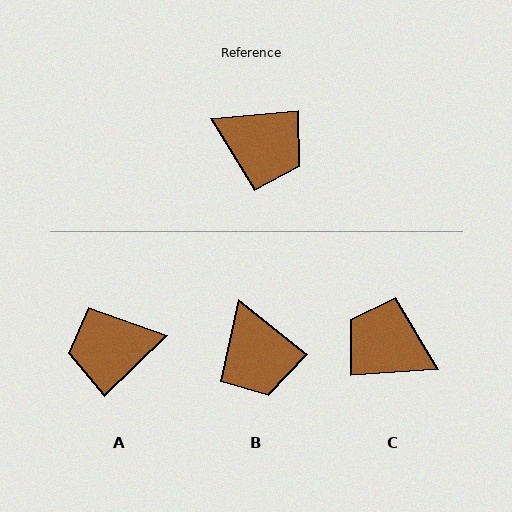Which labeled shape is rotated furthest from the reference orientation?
C, about 179 degrees away.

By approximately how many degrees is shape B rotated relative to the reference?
Approximately 44 degrees clockwise.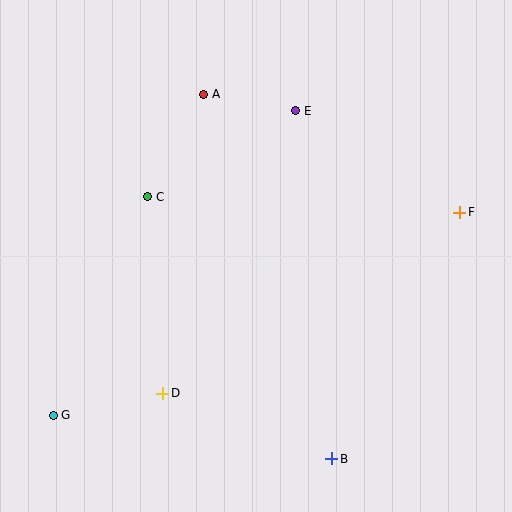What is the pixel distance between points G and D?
The distance between G and D is 112 pixels.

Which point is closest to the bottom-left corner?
Point G is closest to the bottom-left corner.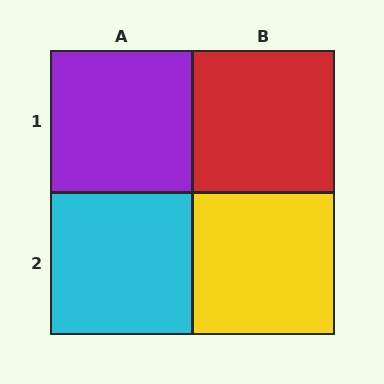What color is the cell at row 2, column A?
Cyan.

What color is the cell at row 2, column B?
Yellow.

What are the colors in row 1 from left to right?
Purple, red.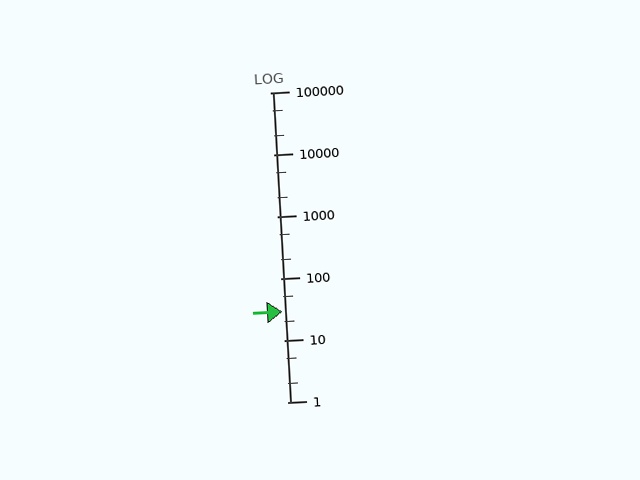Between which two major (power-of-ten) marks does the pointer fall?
The pointer is between 10 and 100.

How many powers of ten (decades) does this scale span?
The scale spans 5 decades, from 1 to 100000.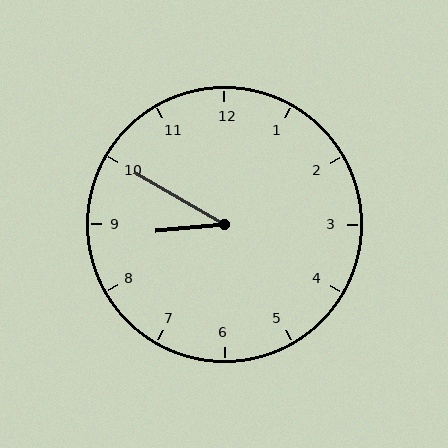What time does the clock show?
8:50.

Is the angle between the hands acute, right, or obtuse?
It is acute.